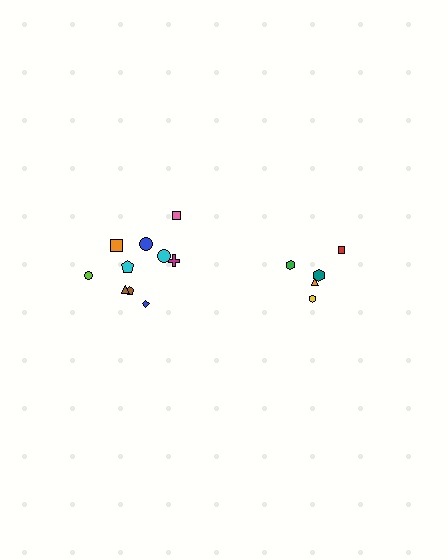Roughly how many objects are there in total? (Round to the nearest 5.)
Roughly 15 objects in total.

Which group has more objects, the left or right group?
The left group.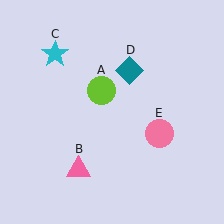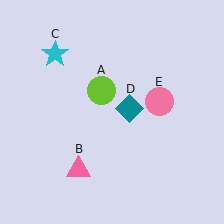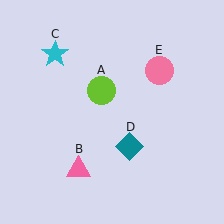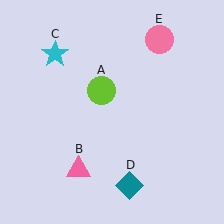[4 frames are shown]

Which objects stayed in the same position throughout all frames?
Lime circle (object A) and pink triangle (object B) and cyan star (object C) remained stationary.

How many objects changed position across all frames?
2 objects changed position: teal diamond (object D), pink circle (object E).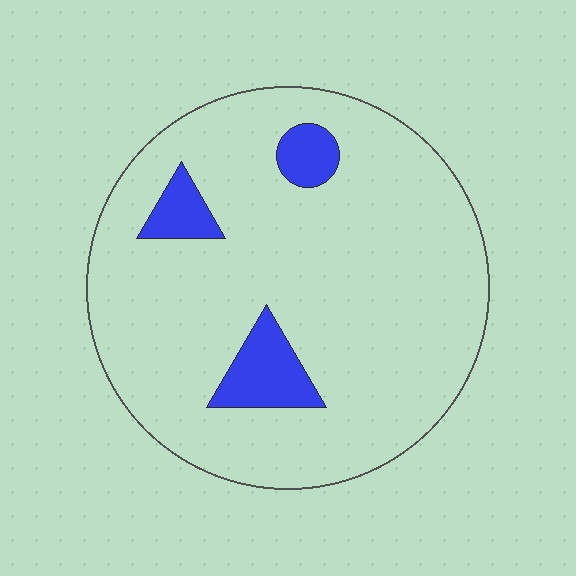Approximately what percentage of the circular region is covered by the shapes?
Approximately 10%.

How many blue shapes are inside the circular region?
3.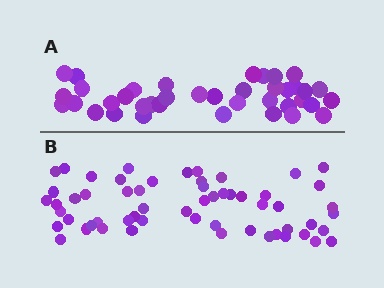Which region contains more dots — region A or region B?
Region B (the bottom region) has more dots.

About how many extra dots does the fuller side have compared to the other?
Region B has approximately 20 more dots than region A.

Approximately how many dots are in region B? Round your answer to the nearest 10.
About 60 dots. (The exact count is 58, which rounds to 60.)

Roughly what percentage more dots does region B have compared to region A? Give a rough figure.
About 50% more.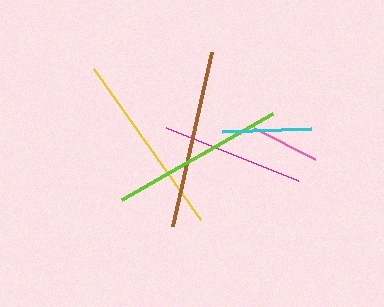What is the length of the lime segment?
The lime segment is approximately 174 pixels long.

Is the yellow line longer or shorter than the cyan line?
The yellow line is longer than the cyan line.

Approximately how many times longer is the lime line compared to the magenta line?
The lime line is approximately 1.2 times the length of the magenta line.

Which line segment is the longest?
The yellow line is the longest at approximately 185 pixels.